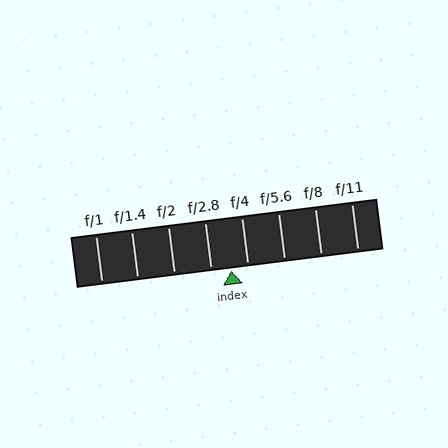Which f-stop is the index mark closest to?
The index mark is closest to f/4.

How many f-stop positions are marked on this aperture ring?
There are 8 f-stop positions marked.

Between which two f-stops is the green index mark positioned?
The index mark is between f/2.8 and f/4.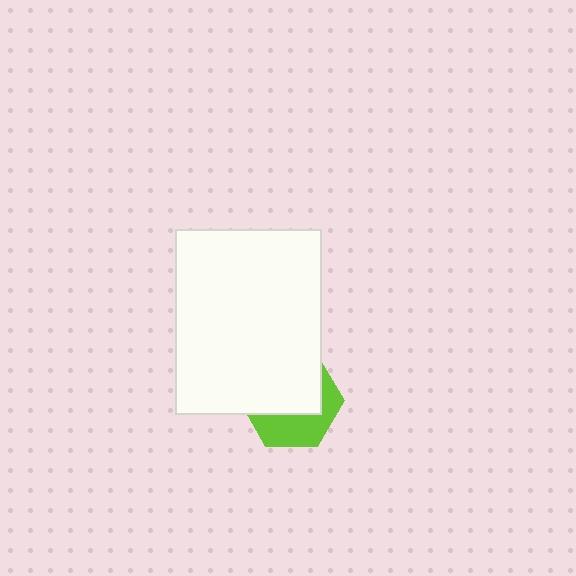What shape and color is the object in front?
The object in front is a white rectangle.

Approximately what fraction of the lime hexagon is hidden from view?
Roughly 59% of the lime hexagon is hidden behind the white rectangle.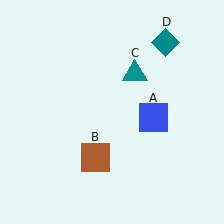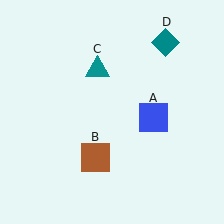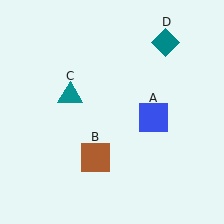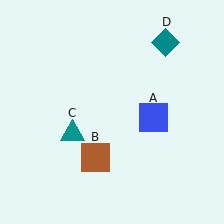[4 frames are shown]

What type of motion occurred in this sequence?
The teal triangle (object C) rotated counterclockwise around the center of the scene.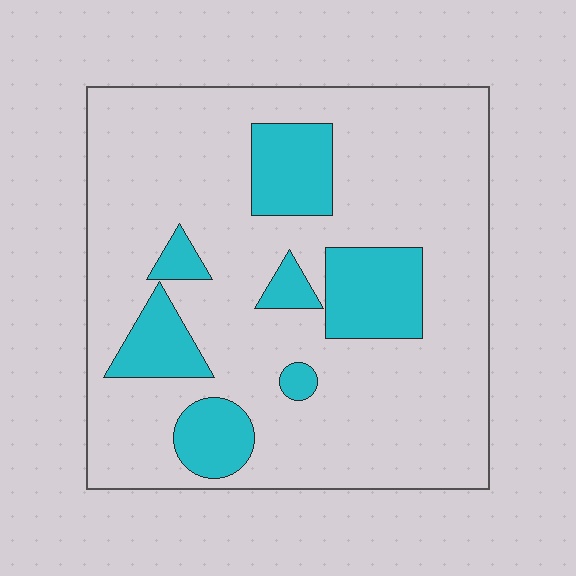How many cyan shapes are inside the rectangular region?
7.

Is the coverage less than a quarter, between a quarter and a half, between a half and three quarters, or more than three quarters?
Less than a quarter.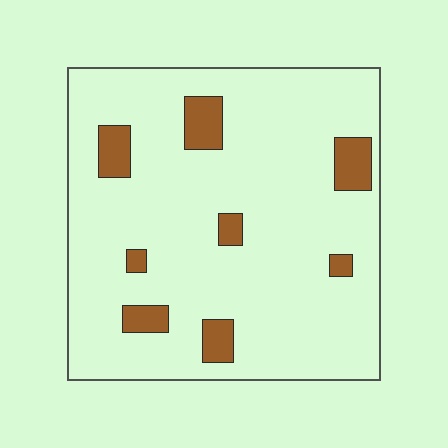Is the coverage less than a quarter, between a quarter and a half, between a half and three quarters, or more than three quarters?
Less than a quarter.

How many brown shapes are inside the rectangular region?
8.